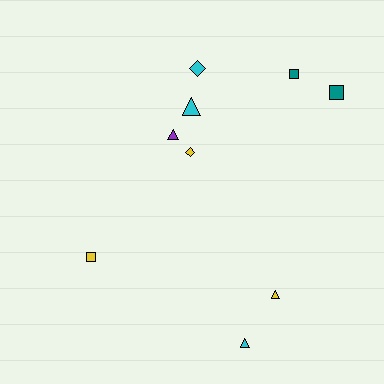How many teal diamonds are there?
There are no teal diamonds.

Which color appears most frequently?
Cyan, with 3 objects.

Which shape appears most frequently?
Triangle, with 4 objects.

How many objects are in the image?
There are 9 objects.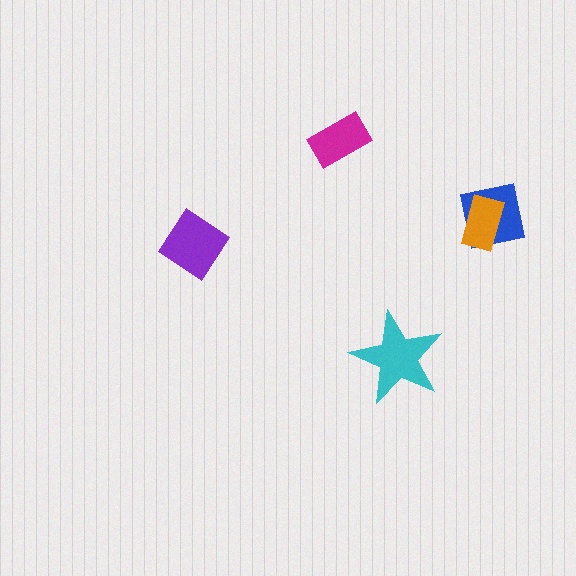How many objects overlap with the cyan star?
0 objects overlap with the cyan star.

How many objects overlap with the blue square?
1 object overlaps with the blue square.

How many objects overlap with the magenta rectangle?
0 objects overlap with the magenta rectangle.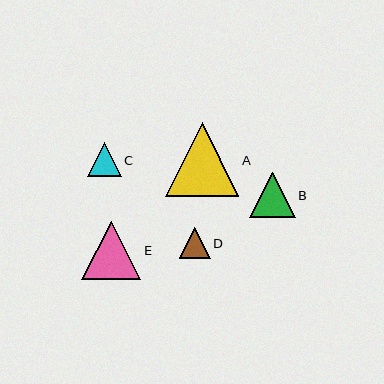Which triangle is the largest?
Triangle A is the largest with a size of approximately 73 pixels.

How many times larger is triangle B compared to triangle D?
Triangle B is approximately 1.5 times the size of triangle D.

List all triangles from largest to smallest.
From largest to smallest: A, E, B, C, D.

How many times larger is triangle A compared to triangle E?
Triangle A is approximately 1.2 times the size of triangle E.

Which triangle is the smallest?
Triangle D is the smallest with a size of approximately 30 pixels.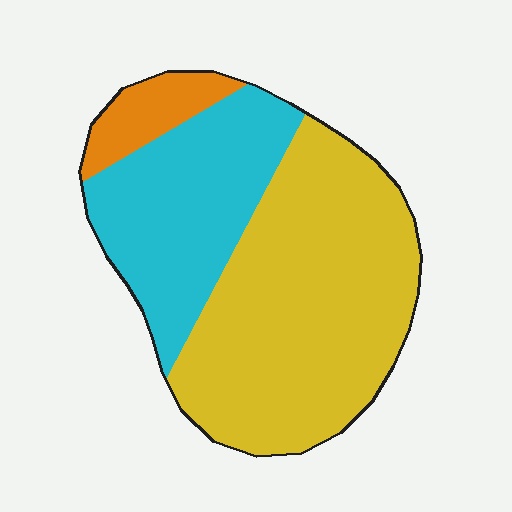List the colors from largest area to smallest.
From largest to smallest: yellow, cyan, orange.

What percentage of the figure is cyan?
Cyan takes up about one third (1/3) of the figure.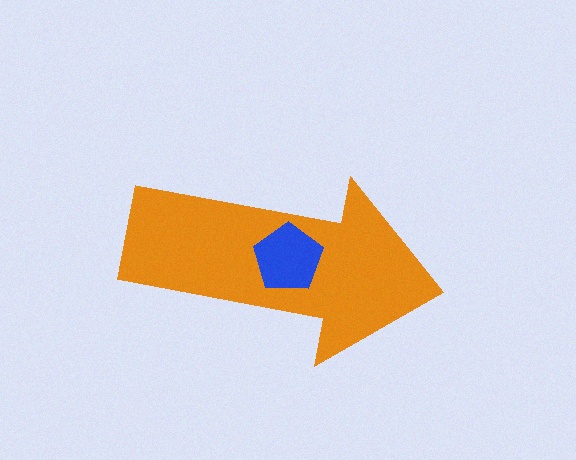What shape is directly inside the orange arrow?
The blue pentagon.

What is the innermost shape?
The blue pentagon.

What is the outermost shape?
The orange arrow.